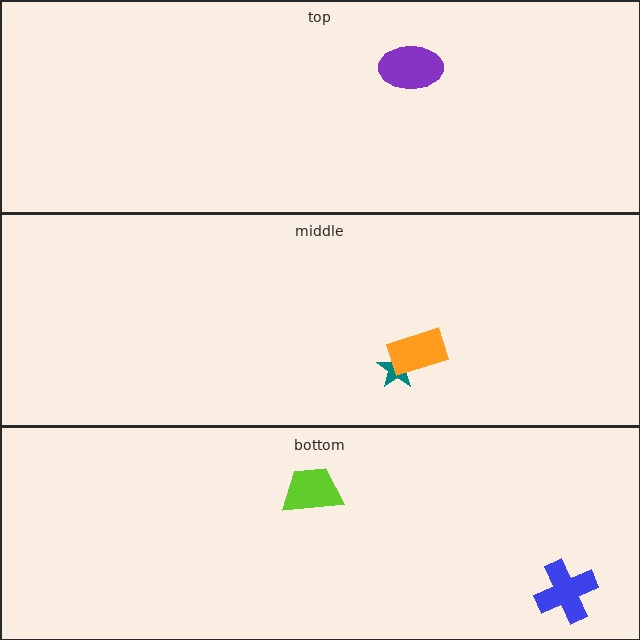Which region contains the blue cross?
The bottom region.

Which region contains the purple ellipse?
The top region.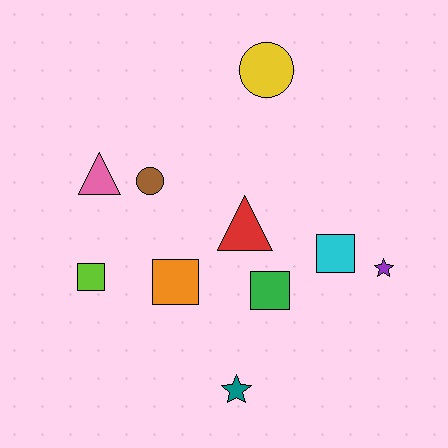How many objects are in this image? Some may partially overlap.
There are 10 objects.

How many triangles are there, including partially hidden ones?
There are 2 triangles.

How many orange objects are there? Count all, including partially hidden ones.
There is 1 orange object.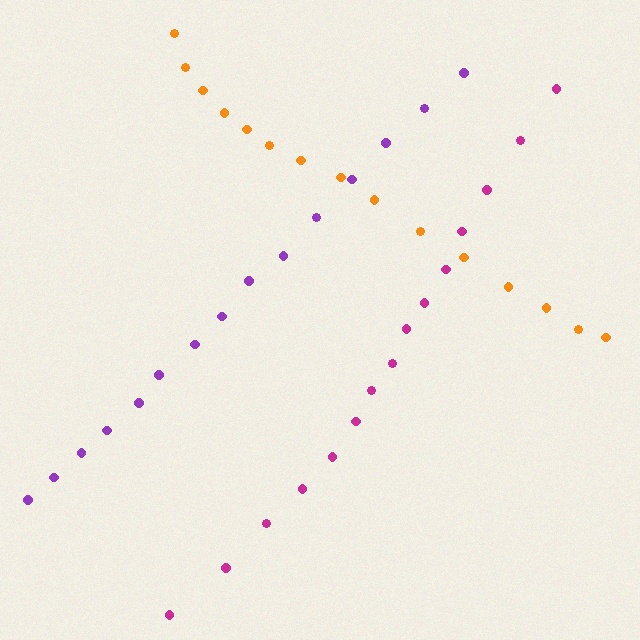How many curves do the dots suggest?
There are 3 distinct paths.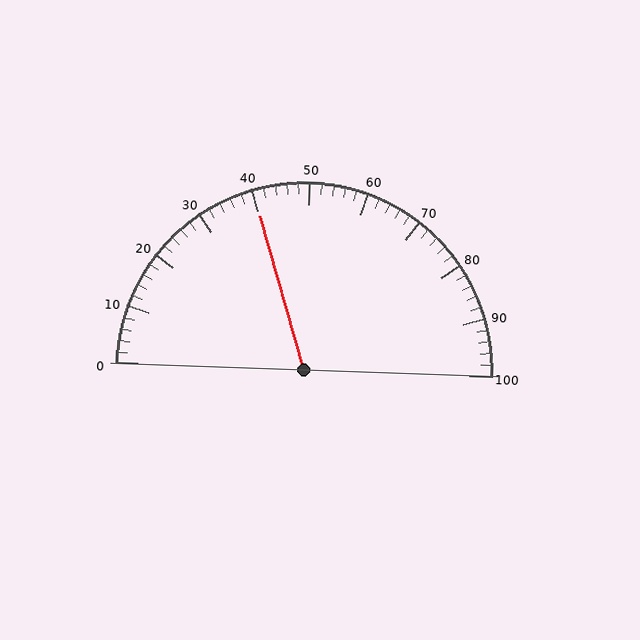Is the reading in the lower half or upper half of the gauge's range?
The reading is in the lower half of the range (0 to 100).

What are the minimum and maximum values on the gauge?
The gauge ranges from 0 to 100.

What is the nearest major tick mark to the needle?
The nearest major tick mark is 40.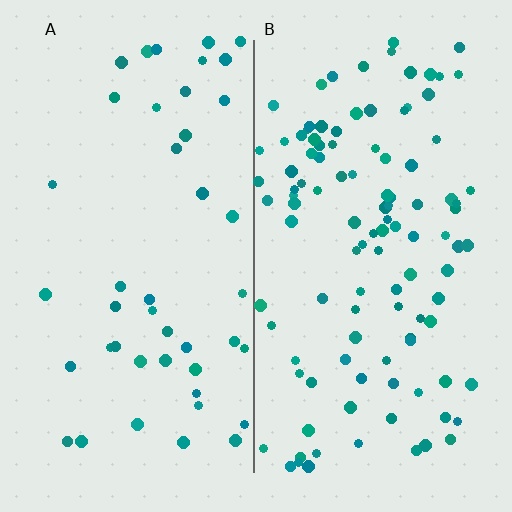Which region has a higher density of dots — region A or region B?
B (the right).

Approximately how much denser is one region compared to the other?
Approximately 2.6× — region B over region A.